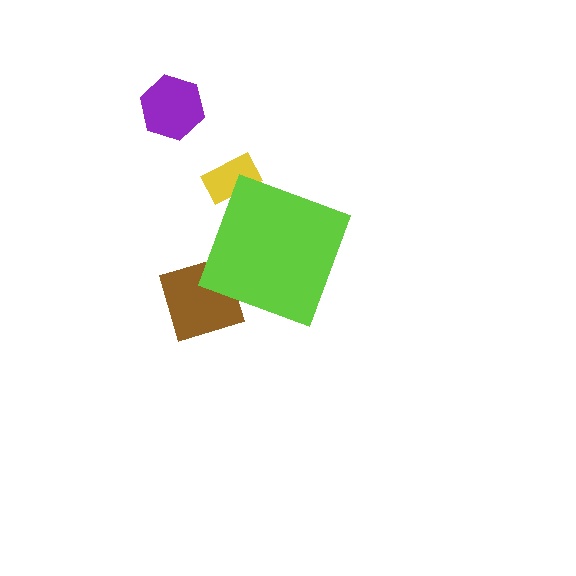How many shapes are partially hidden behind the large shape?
2 shapes are partially hidden.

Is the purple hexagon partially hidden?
No, the purple hexagon is fully visible.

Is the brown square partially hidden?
Yes, the brown square is partially hidden behind the lime diamond.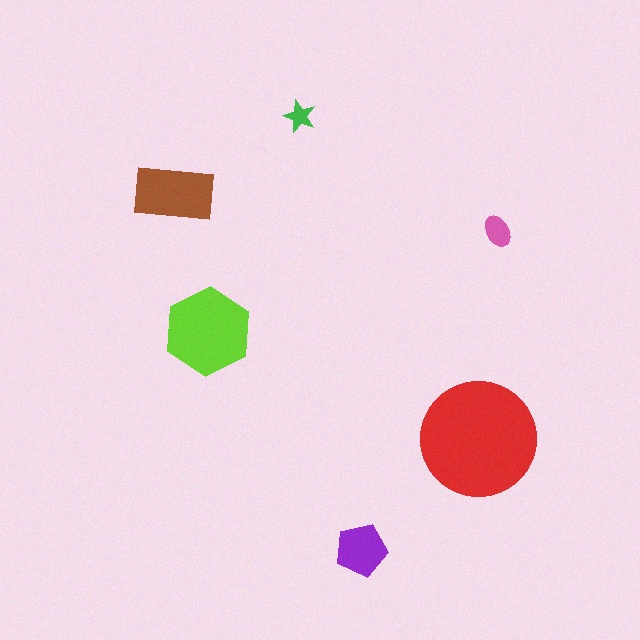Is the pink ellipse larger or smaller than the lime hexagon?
Smaller.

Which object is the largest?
The red circle.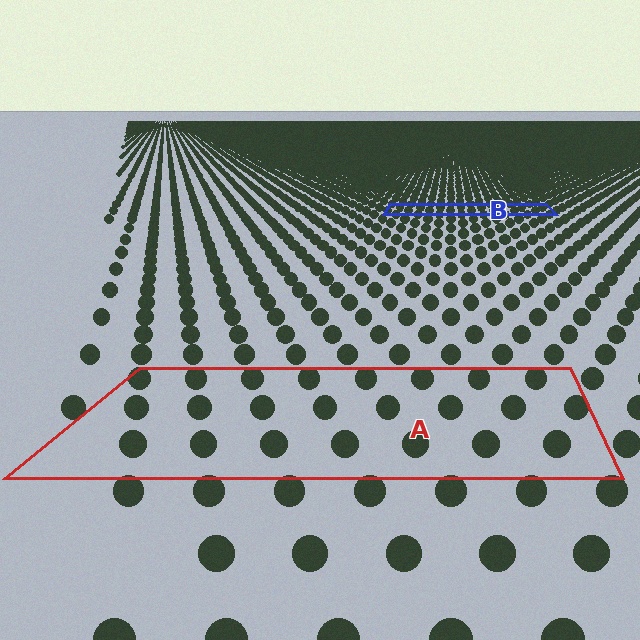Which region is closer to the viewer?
Region A is closer. The texture elements there are larger and more spread out.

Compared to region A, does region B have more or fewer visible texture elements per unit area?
Region B has more texture elements per unit area — they are packed more densely because it is farther away.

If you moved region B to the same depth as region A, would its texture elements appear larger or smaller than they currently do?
They would appear larger. At a closer depth, the same texture elements are projected at a bigger on-screen size.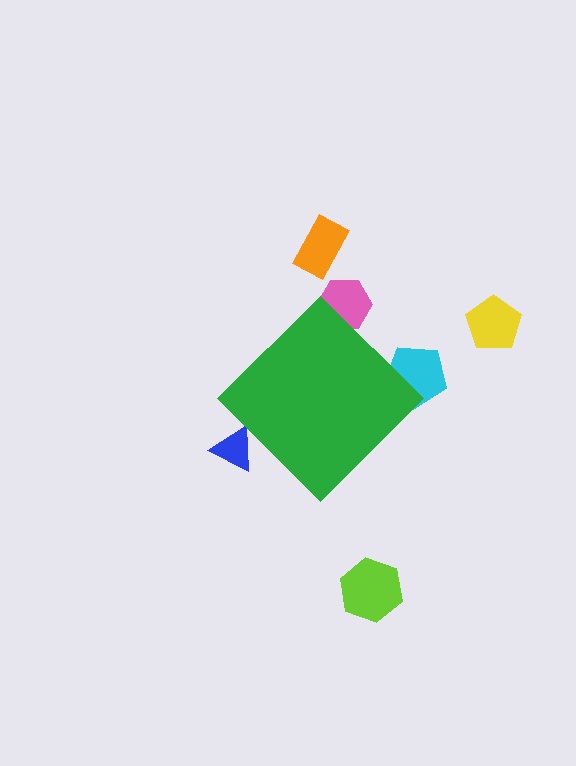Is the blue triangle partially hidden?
Yes, the blue triangle is partially hidden behind the green diamond.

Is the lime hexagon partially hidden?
No, the lime hexagon is fully visible.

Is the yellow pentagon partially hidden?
No, the yellow pentagon is fully visible.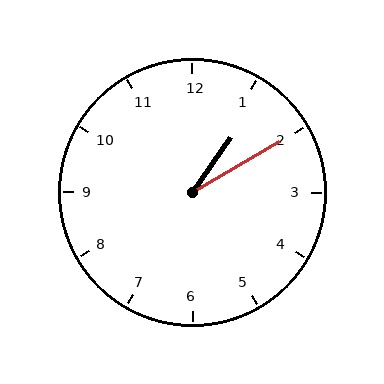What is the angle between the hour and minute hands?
Approximately 25 degrees.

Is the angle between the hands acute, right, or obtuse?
It is acute.